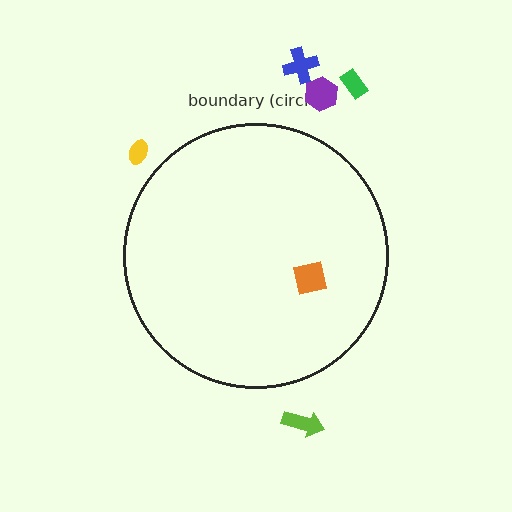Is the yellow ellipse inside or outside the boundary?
Outside.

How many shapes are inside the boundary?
1 inside, 5 outside.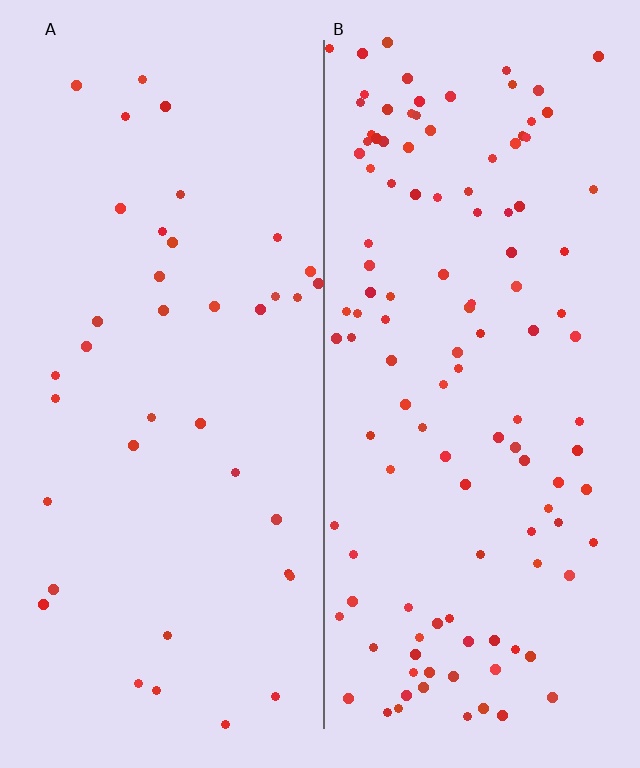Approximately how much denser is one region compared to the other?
Approximately 3.1× — region B over region A.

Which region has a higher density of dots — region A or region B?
B (the right).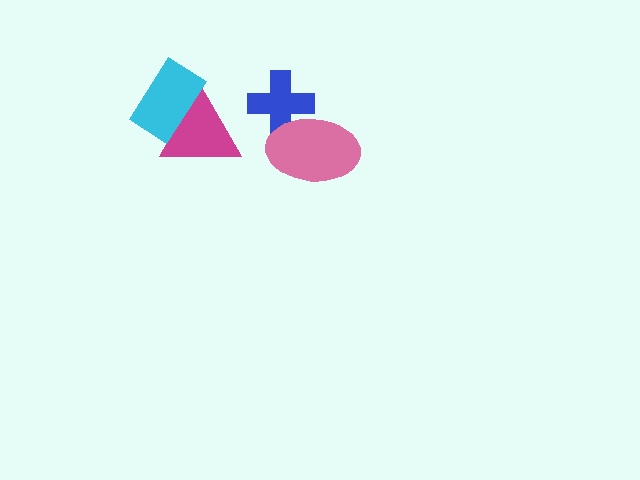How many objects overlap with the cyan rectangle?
1 object overlaps with the cyan rectangle.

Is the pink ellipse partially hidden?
No, no other shape covers it.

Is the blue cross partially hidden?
Yes, it is partially covered by another shape.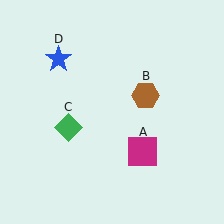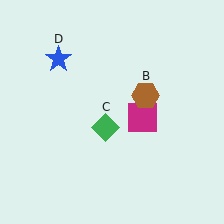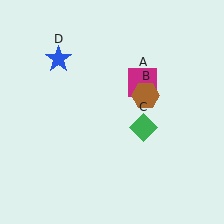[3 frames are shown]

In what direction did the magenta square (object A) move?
The magenta square (object A) moved up.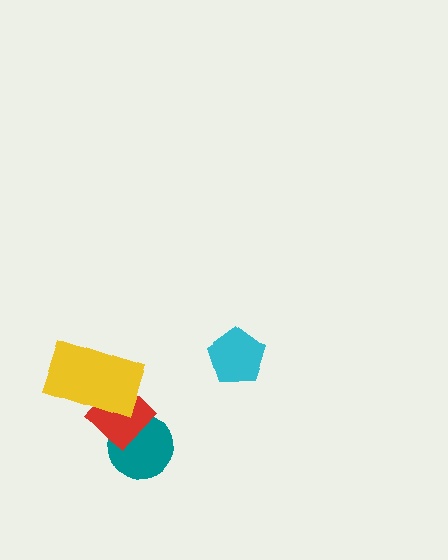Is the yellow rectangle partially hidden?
No, no other shape covers it.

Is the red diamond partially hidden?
Yes, it is partially covered by another shape.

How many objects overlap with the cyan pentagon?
0 objects overlap with the cyan pentagon.